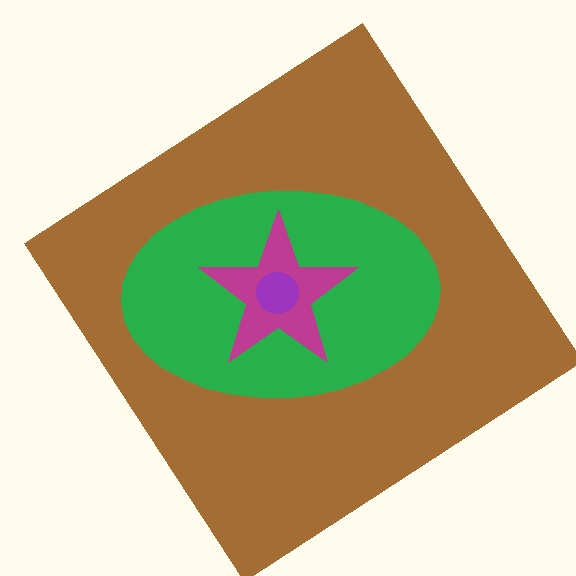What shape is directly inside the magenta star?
The purple circle.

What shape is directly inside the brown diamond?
The green ellipse.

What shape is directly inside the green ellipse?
The magenta star.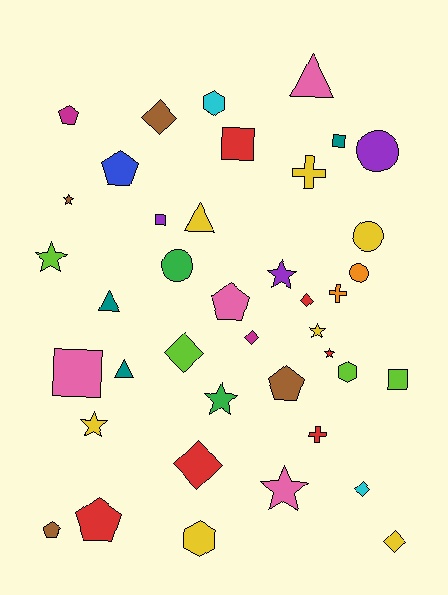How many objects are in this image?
There are 40 objects.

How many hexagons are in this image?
There are 3 hexagons.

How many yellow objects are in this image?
There are 7 yellow objects.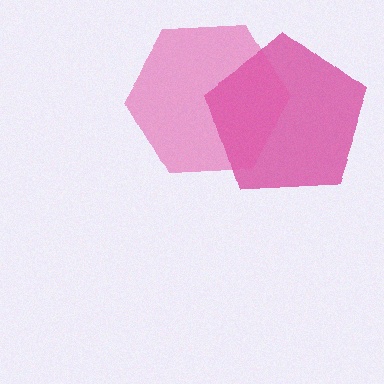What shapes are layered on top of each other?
The layered shapes are: a magenta pentagon, a pink hexagon.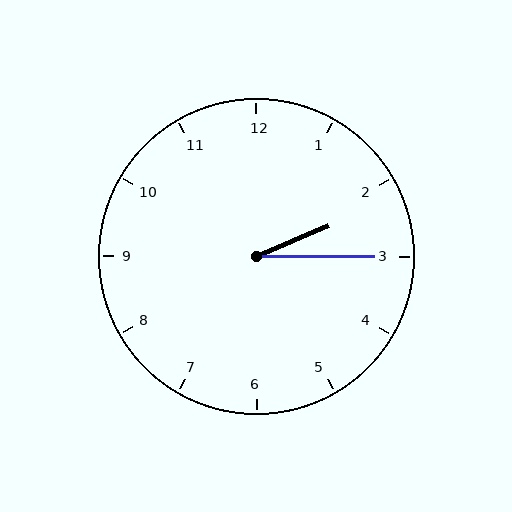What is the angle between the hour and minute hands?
Approximately 22 degrees.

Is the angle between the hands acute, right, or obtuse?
It is acute.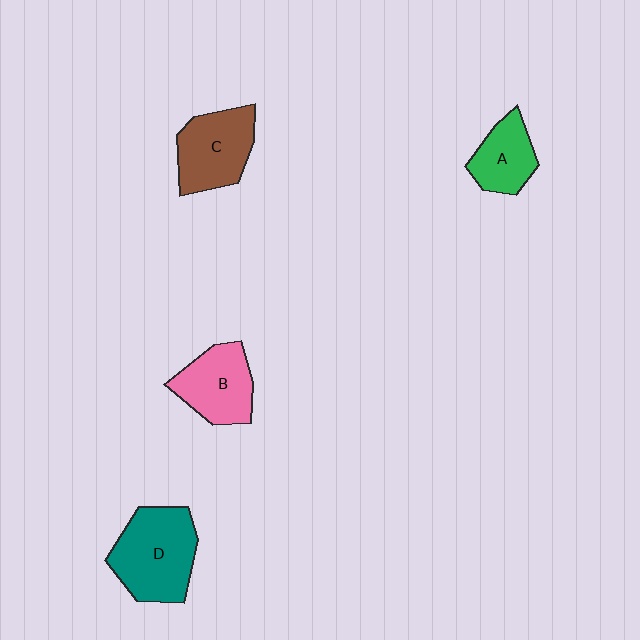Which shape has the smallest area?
Shape A (green).